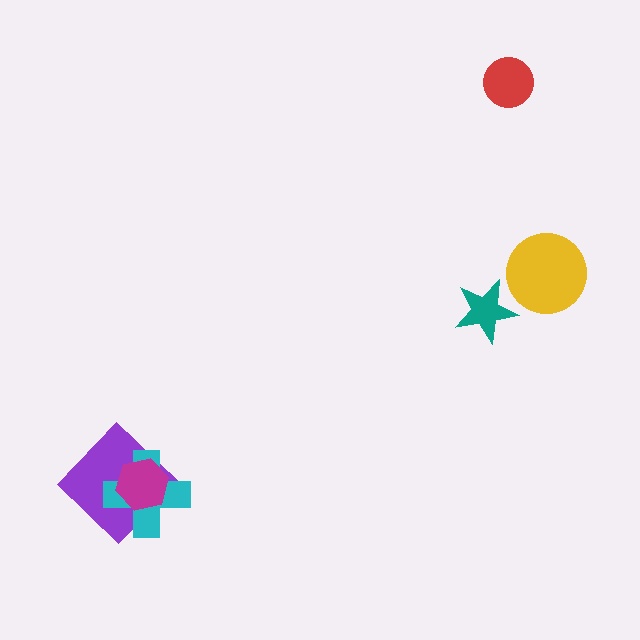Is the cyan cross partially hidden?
Yes, it is partially covered by another shape.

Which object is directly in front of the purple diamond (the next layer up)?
The cyan cross is directly in front of the purple diamond.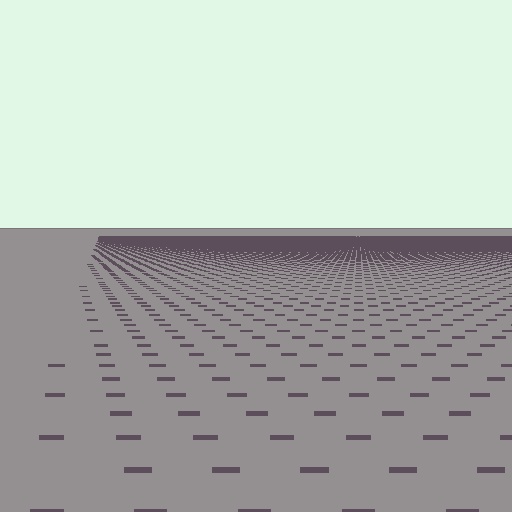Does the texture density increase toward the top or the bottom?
Density increases toward the top.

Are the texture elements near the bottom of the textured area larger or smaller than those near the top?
Larger. Near the bottom, elements are closer to the viewer and appear at a bigger on-screen size.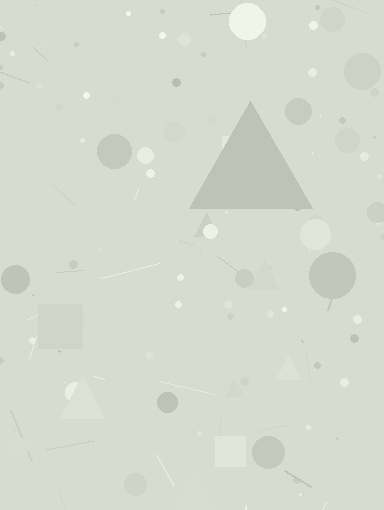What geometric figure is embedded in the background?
A triangle is embedded in the background.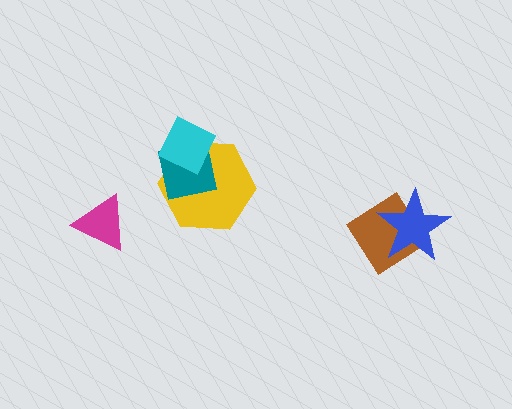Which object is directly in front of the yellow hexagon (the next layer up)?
The teal square is directly in front of the yellow hexagon.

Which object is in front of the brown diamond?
The blue star is in front of the brown diamond.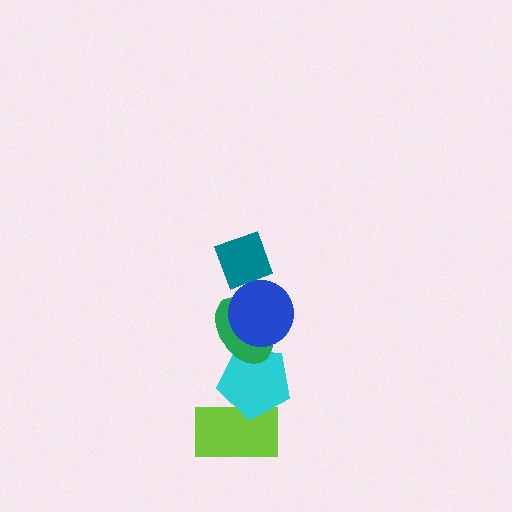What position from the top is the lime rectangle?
The lime rectangle is 5th from the top.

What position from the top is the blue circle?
The blue circle is 2nd from the top.